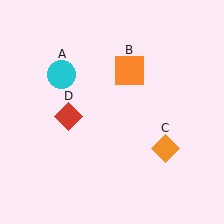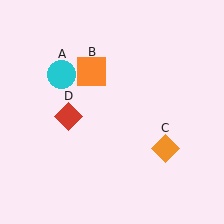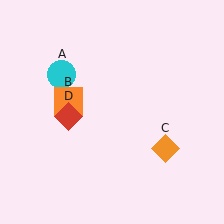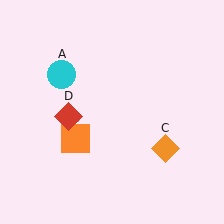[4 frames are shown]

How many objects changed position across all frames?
1 object changed position: orange square (object B).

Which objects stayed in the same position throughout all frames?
Cyan circle (object A) and orange diamond (object C) and red diamond (object D) remained stationary.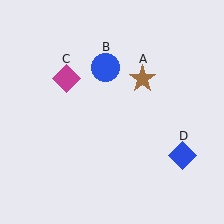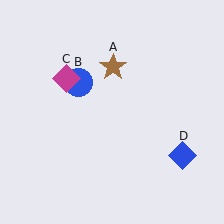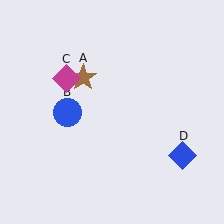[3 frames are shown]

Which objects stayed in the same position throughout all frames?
Magenta diamond (object C) and blue diamond (object D) remained stationary.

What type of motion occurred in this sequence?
The brown star (object A), blue circle (object B) rotated counterclockwise around the center of the scene.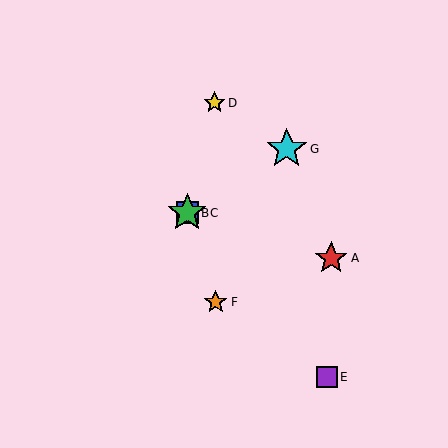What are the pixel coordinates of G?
Object G is at (287, 149).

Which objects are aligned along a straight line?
Objects B, C, G are aligned along a straight line.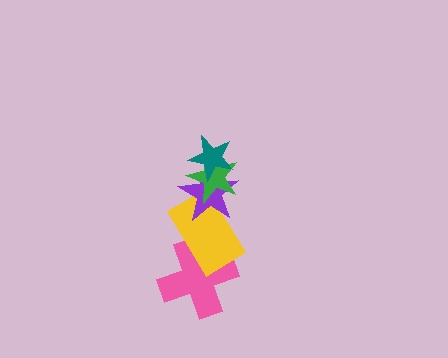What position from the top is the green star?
The green star is 2nd from the top.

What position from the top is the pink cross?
The pink cross is 5th from the top.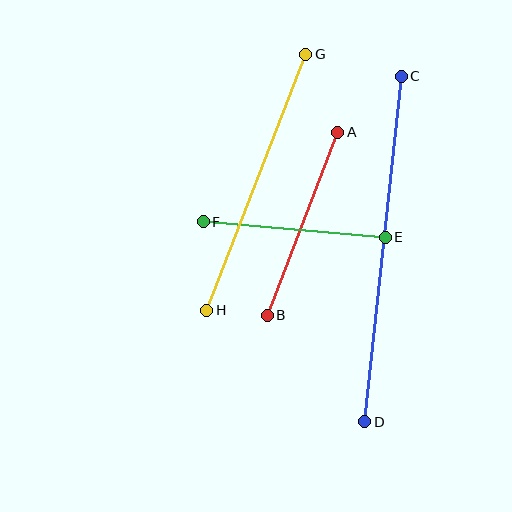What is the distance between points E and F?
The distance is approximately 183 pixels.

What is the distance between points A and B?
The distance is approximately 196 pixels.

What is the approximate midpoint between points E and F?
The midpoint is at approximately (294, 230) pixels.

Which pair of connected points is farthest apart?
Points C and D are farthest apart.